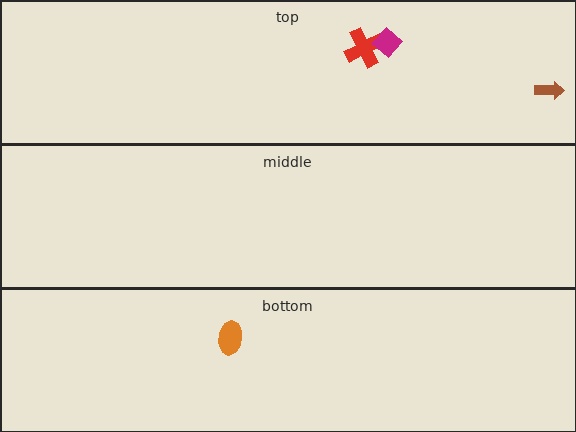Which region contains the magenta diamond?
The top region.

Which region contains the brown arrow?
The top region.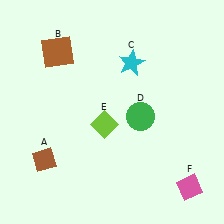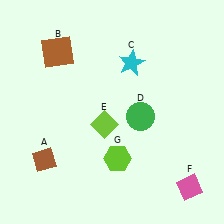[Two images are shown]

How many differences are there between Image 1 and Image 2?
There is 1 difference between the two images.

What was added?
A lime hexagon (G) was added in Image 2.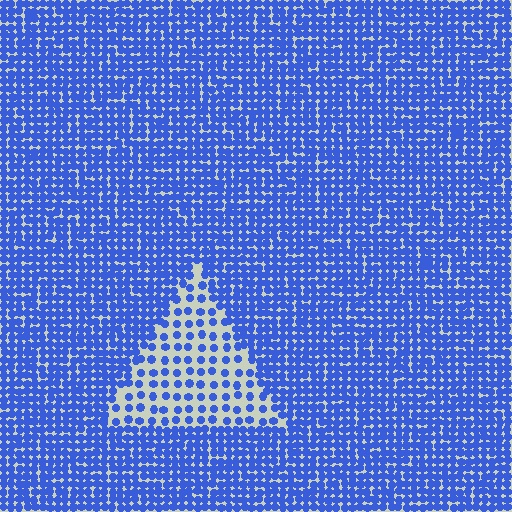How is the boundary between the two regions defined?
The boundary is defined by a change in element density (approximately 2.5x ratio). All elements are the same color, size, and shape.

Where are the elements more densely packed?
The elements are more densely packed outside the triangle boundary.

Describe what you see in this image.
The image contains small blue elements arranged at two different densities. A triangle-shaped region is visible where the elements are less densely packed than the surrounding area.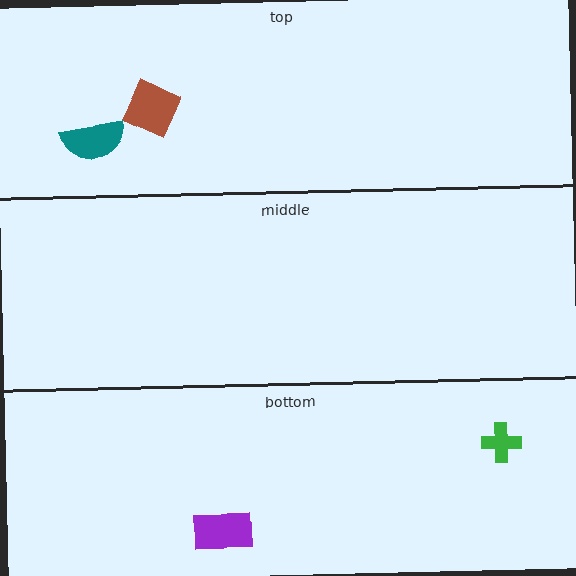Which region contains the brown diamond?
The top region.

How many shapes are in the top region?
2.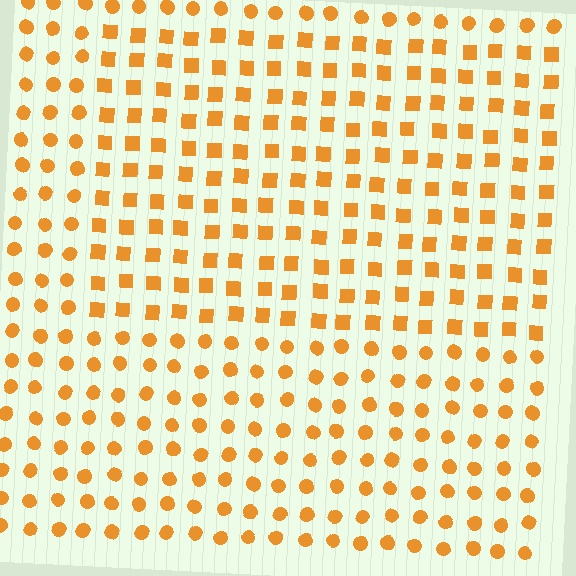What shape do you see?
I see a rectangle.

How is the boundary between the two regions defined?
The boundary is defined by a change in element shape: squares inside vs. circles outside. All elements share the same color and spacing.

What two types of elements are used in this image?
The image uses squares inside the rectangle region and circles outside it.